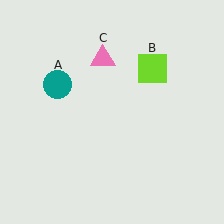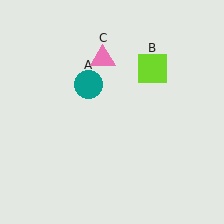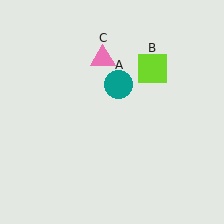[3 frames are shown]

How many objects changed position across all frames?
1 object changed position: teal circle (object A).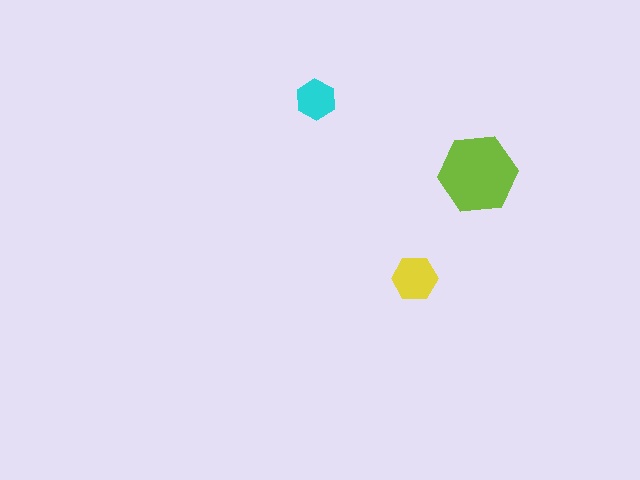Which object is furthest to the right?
The lime hexagon is rightmost.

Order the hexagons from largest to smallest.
the lime one, the yellow one, the cyan one.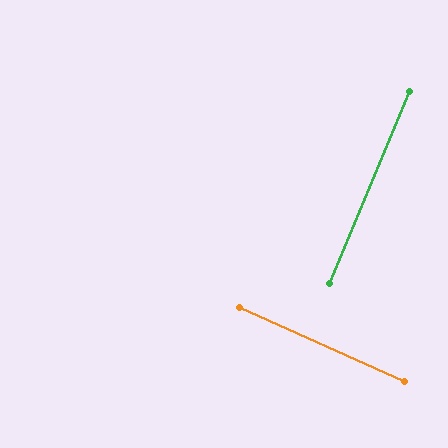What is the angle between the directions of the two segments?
Approximately 89 degrees.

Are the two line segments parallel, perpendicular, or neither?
Perpendicular — they meet at approximately 89°.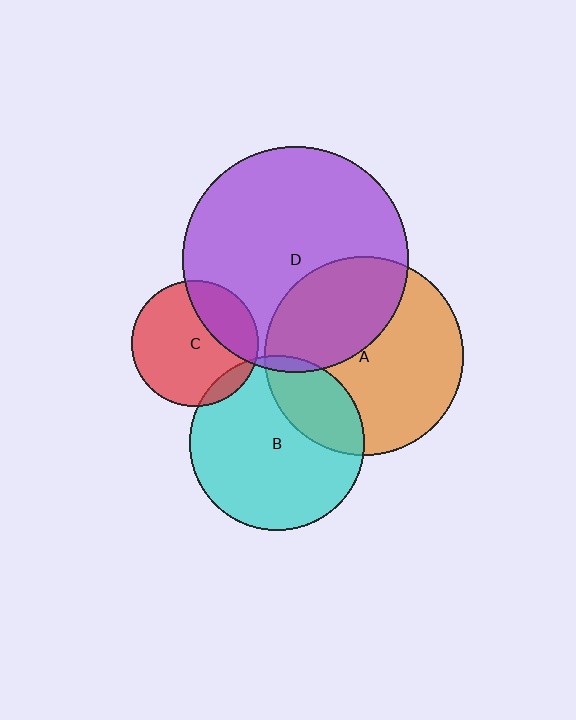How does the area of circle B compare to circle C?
Approximately 1.9 times.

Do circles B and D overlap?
Yes.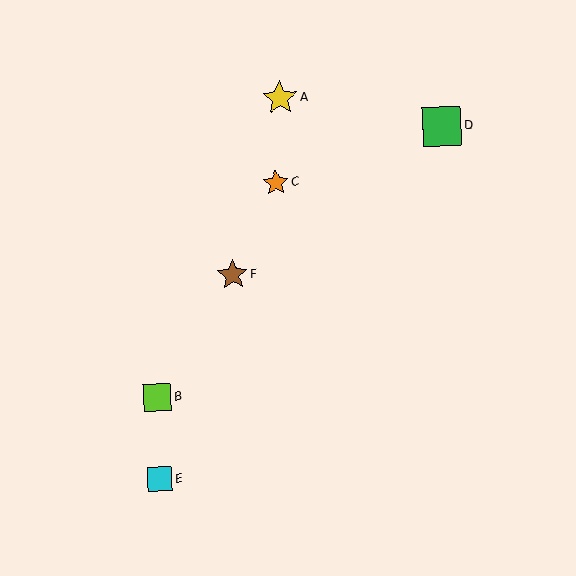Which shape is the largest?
The green square (labeled D) is the largest.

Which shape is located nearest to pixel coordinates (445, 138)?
The green square (labeled D) at (442, 126) is nearest to that location.